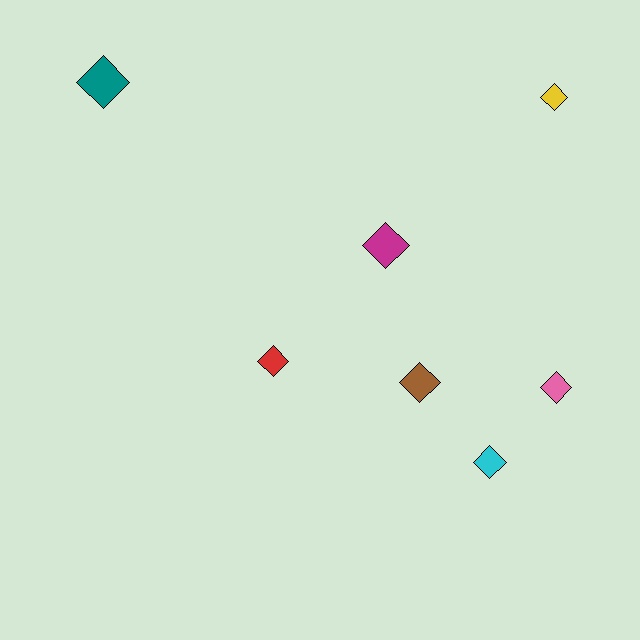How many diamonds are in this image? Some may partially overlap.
There are 7 diamonds.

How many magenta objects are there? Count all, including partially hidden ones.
There is 1 magenta object.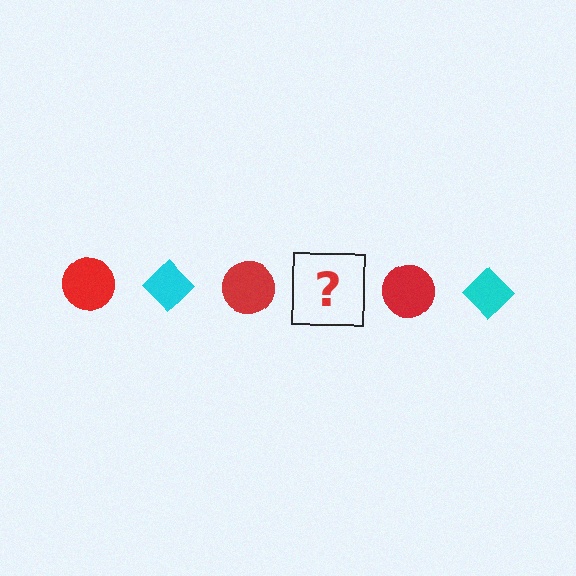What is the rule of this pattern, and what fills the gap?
The rule is that the pattern alternates between red circle and cyan diamond. The gap should be filled with a cyan diamond.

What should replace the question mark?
The question mark should be replaced with a cyan diamond.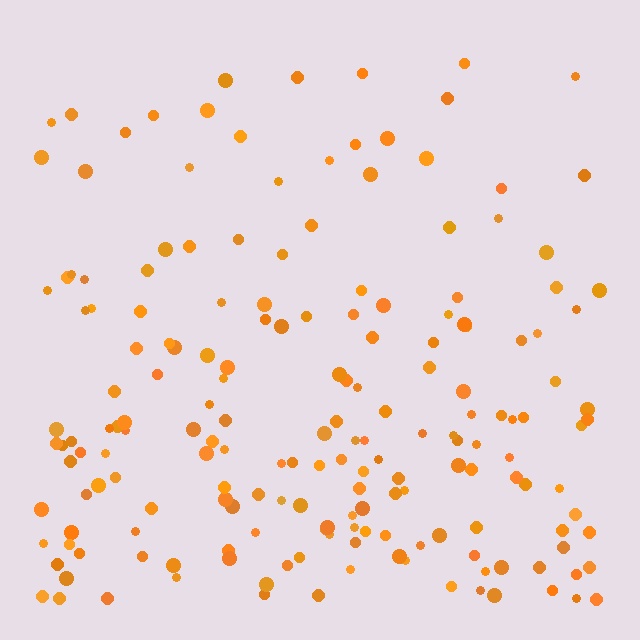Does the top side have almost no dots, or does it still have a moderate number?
Still a moderate number, just noticeably fewer than the bottom.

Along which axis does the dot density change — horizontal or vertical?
Vertical.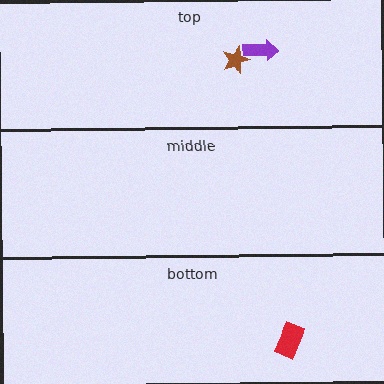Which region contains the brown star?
The top region.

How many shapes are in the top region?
2.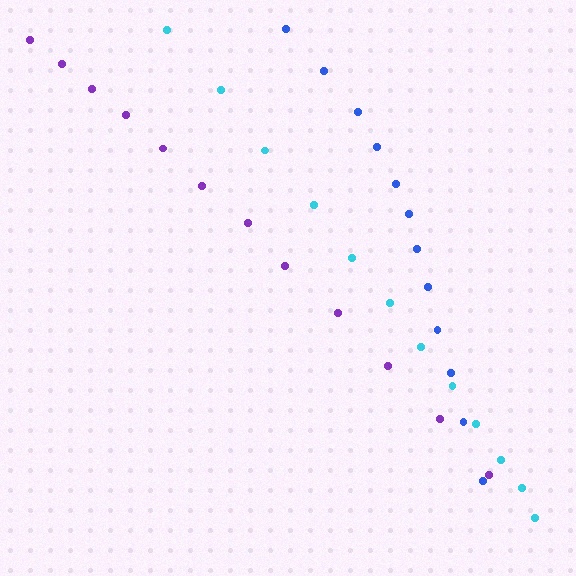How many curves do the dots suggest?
There are 3 distinct paths.